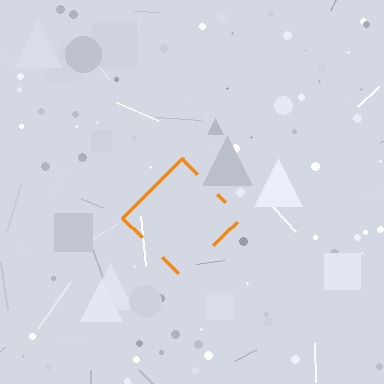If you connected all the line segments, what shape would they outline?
They would outline a diamond.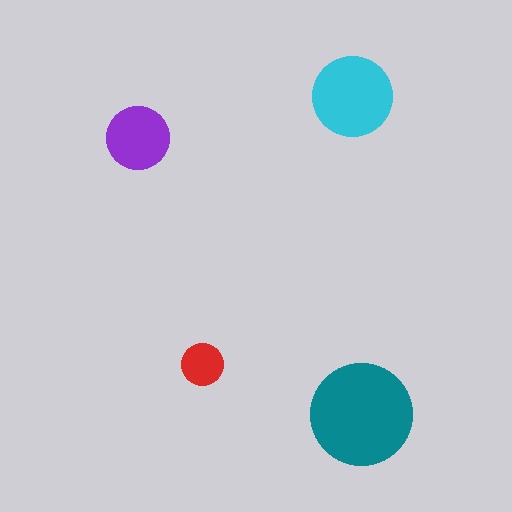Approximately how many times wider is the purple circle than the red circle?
About 1.5 times wider.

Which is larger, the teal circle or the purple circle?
The teal one.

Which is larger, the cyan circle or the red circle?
The cyan one.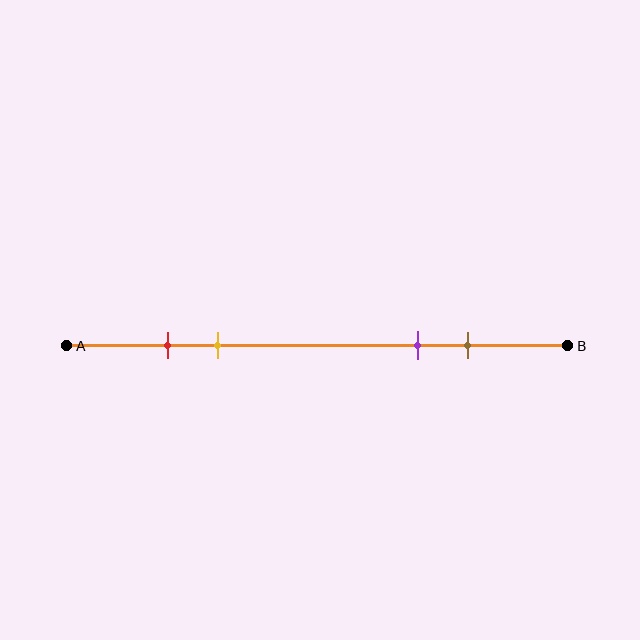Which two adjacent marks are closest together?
The red and yellow marks are the closest adjacent pair.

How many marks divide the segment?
There are 4 marks dividing the segment.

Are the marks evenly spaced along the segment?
No, the marks are not evenly spaced.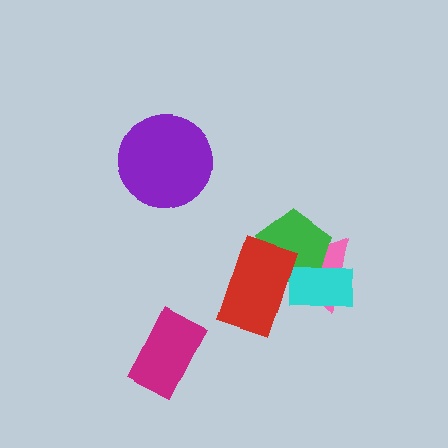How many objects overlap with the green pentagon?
3 objects overlap with the green pentagon.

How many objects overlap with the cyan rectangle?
3 objects overlap with the cyan rectangle.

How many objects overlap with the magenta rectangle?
0 objects overlap with the magenta rectangle.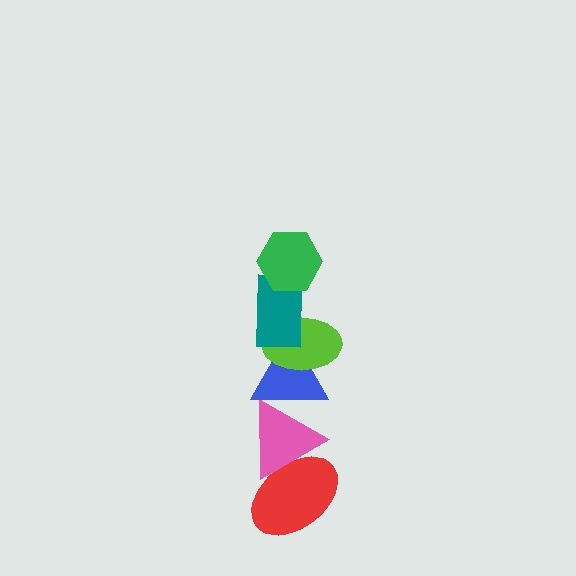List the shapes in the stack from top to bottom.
From top to bottom: the green hexagon, the teal rectangle, the lime ellipse, the blue triangle, the pink triangle, the red ellipse.